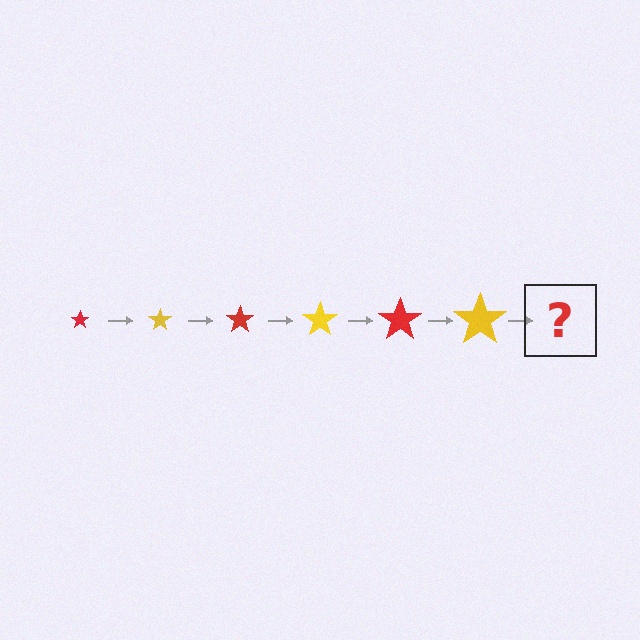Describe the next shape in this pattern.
It should be a red star, larger than the previous one.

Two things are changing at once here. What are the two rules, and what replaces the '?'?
The two rules are that the star grows larger each step and the color cycles through red and yellow. The '?' should be a red star, larger than the previous one.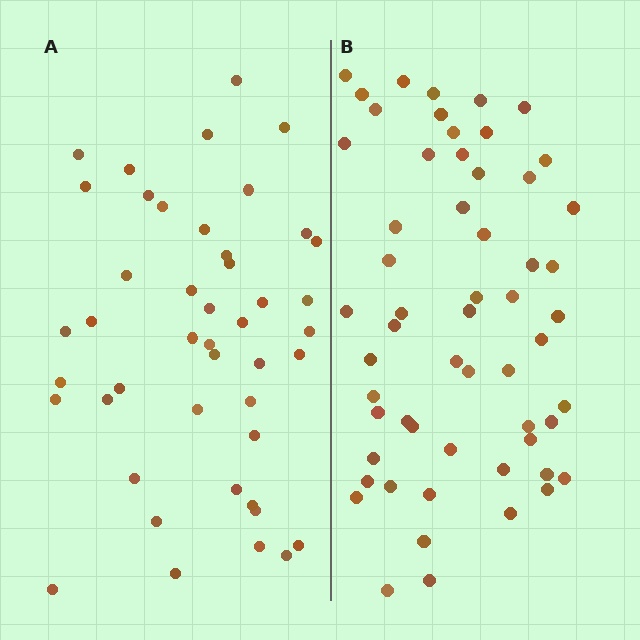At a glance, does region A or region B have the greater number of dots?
Region B (the right region) has more dots.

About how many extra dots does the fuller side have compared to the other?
Region B has roughly 12 or so more dots than region A.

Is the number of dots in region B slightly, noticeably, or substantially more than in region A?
Region B has noticeably more, but not dramatically so. The ratio is roughly 1.3 to 1.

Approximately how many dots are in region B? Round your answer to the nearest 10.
About 60 dots. (The exact count is 57, which rounds to 60.)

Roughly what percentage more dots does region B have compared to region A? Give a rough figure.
About 25% more.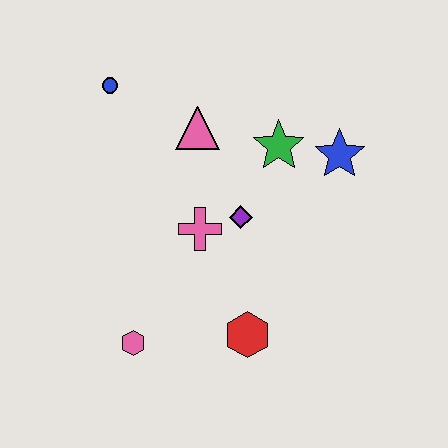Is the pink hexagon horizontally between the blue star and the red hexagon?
No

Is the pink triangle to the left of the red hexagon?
Yes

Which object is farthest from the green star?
The pink hexagon is farthest from the green star.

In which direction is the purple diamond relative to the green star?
The purple diamond is below the green star.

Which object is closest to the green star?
The blue star is closest to the green star.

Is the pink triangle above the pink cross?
Yes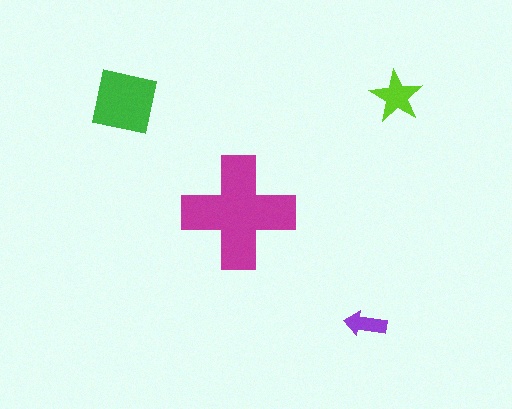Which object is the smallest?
The purple arrow.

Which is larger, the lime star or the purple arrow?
The lime star.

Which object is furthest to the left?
The green square is leftmost.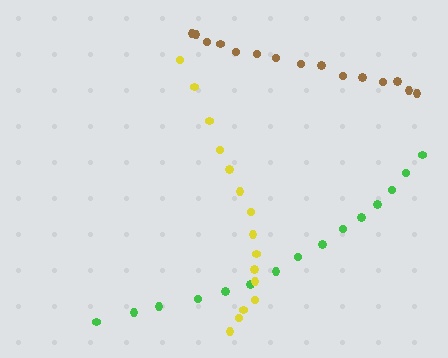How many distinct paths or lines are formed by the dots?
There are 3 distinct paths.